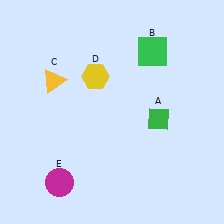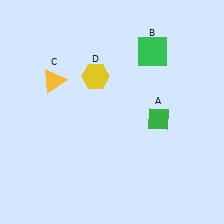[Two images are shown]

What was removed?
The magenta circle (E) was removed in Image 2.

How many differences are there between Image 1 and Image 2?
There is 1 difference between the two images.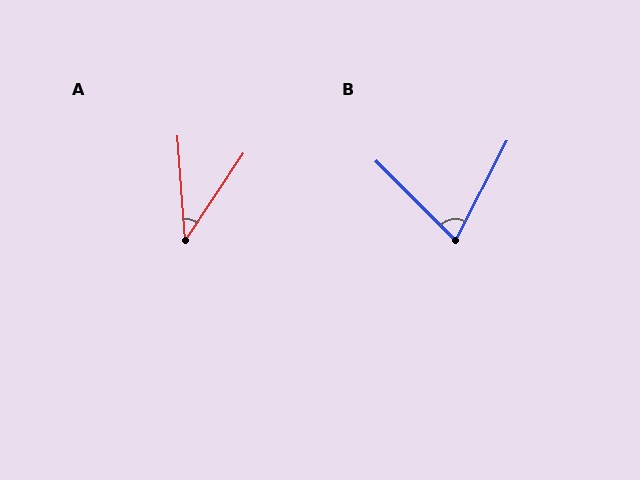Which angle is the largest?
B, at approximately 73 degrees.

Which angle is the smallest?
A, at approximately 38 degrees.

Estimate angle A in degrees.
Approximately 38 degrees.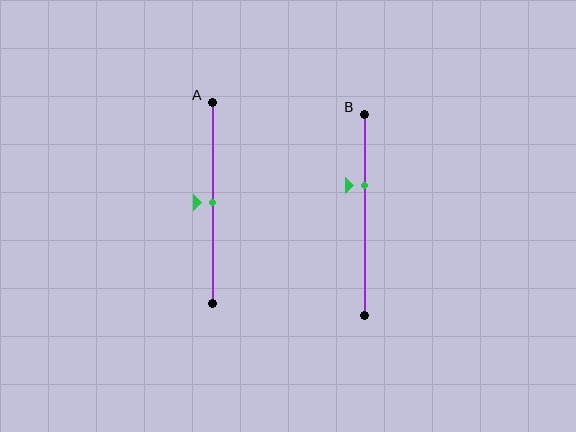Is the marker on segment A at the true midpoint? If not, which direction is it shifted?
Yes, the marker on segment A is at the true midpoint.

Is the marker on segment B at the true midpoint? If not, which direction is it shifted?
No, the marker on segment B is shifted upward by about 14% of the segment length.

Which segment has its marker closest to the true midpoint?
Segment A has its marker closest to the true midpoint.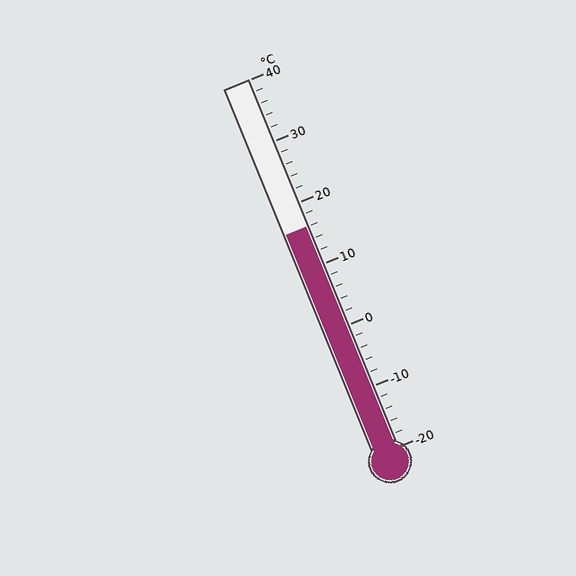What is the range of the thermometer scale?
The thermometer scale ranges from -20°C to 40°C.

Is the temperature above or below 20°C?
The temperature is below 20°C.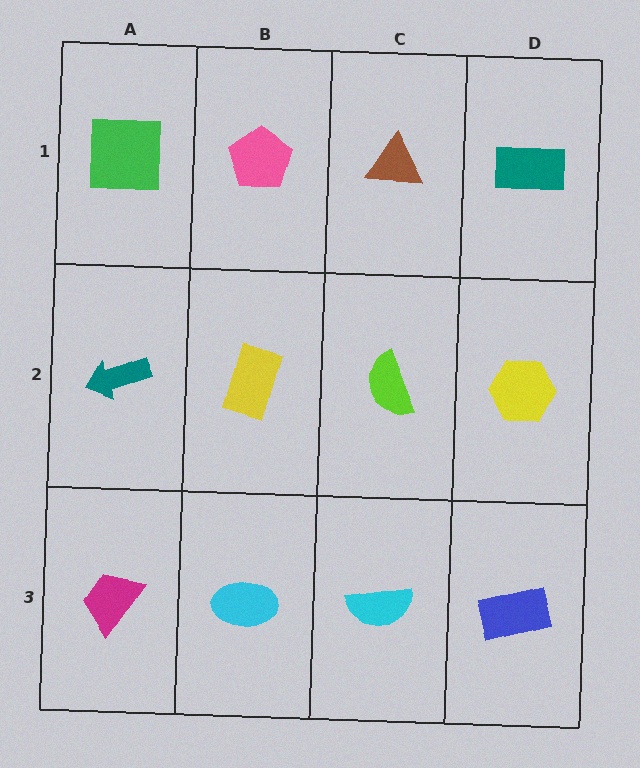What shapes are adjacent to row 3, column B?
A yellow rectangle (row 2, column B), a magenta trapezoid (row 3, column A), a cyan semicircle (row 3, column C).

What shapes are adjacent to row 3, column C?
A lime semicircle (row 2, column C), a cyan ellipse (row 3, column B), a blue rectangle (row 3, column D).